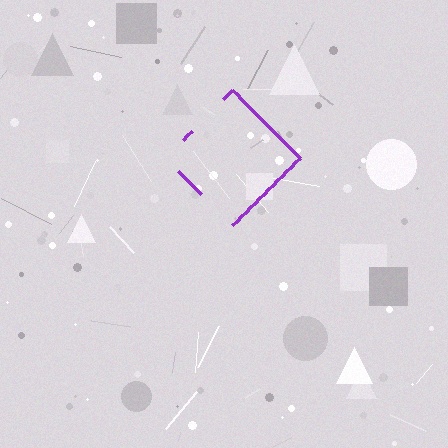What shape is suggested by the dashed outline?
The dashed outline suggests a diamond.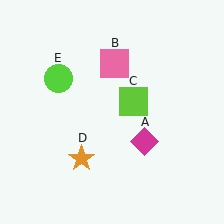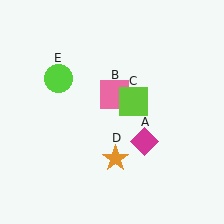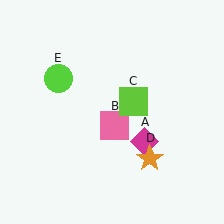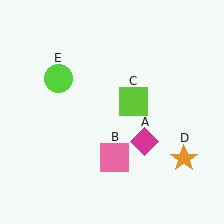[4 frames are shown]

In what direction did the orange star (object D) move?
The orange star (object D) moved right.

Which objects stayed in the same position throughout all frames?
Magenta diamond (object A) and lime square (object C) and lime circle (object E) remained stationary.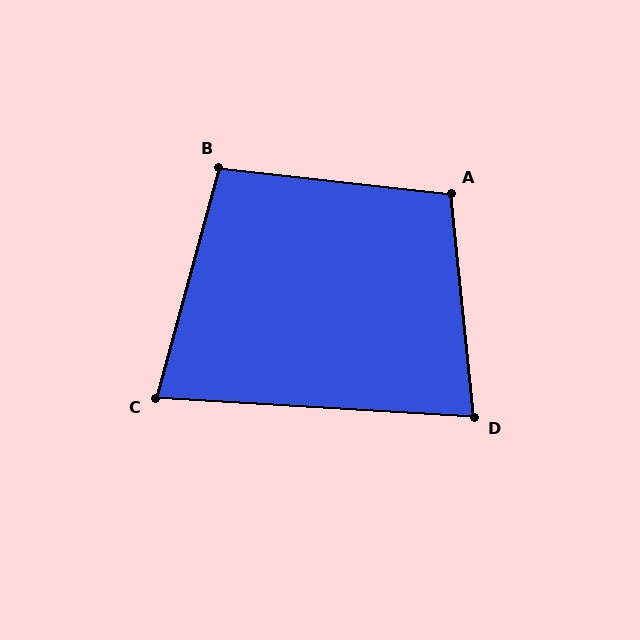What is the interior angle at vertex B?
Approximately 99 degrees (obtuse).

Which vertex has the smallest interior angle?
C, at approximately 78 degrees.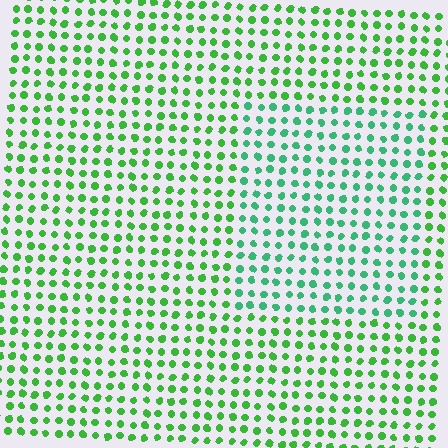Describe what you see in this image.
The image is filled with small green elements in a uniform arrangement. A rectangle-shaped region is visible where the elements are tinted to a slightly different hue, forming a subtle color boundary.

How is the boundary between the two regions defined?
The boundary is defined purely by a slight shift in hue (about 29 degrees). Spacing, size, and orientation are identical on both sides.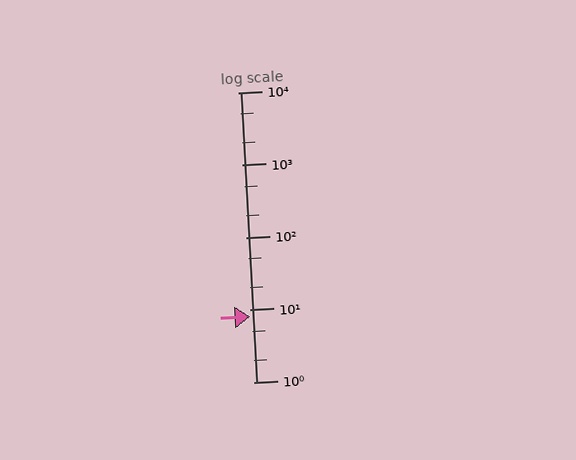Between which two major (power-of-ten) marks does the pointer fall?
The pointer is between 1 and 10.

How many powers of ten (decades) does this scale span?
The scale spans 4 decades, from 1 to 10000.